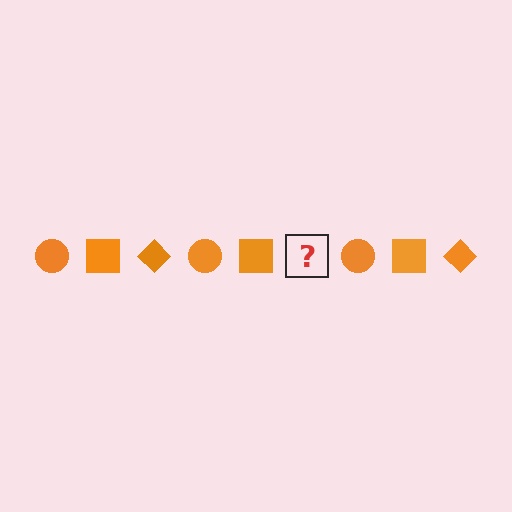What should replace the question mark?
The question mark should be replaced with an orange diamond.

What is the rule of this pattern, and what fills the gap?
The rule is that the pattern cycles through circle, square, diamond shapes in orange. The gap should be filled with an orange diamond.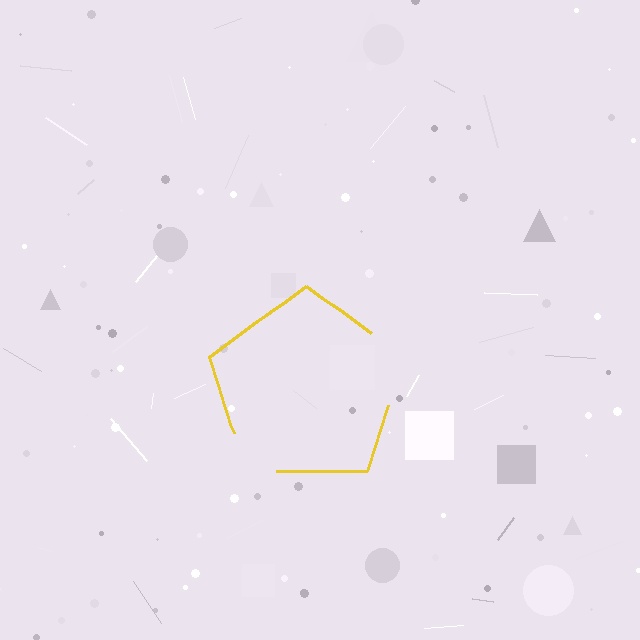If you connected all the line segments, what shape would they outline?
They would outline a pentagon.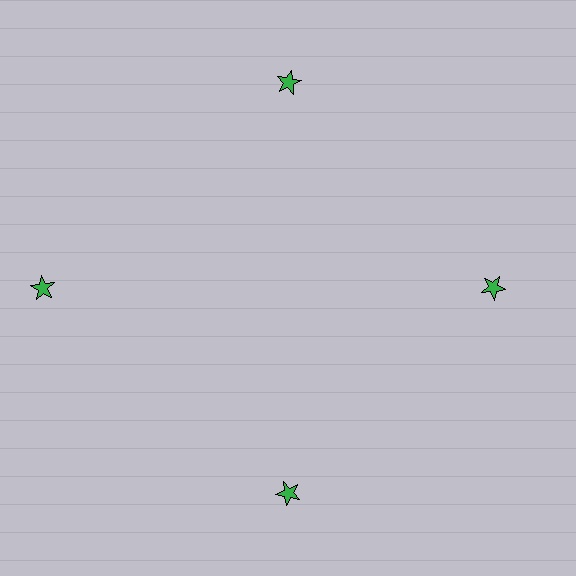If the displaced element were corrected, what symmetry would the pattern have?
It would have 4-fold rotational symmetry — the pattern would map onto itself every 90 degrees.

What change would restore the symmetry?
The symmetry would be restored by moving it inward, back onto the ring so that all 4 stars sit at equal angles and equal distance from the center.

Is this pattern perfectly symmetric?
No. The 4 green stars are arranged in a ring, but one element near the 9 o'clock position is pushed outward from the center, breaking the 4-fold rotational symmetry.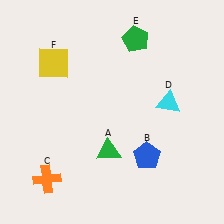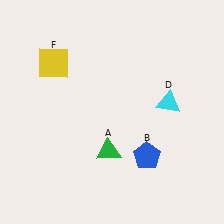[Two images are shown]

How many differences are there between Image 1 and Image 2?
There are 2 differences between the two images.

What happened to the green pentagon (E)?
The green pentagon (E) was removed in Image 2. It was in the top-right area of Image 1.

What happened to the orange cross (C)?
The orange cross (C) was removed in Image 2. It was in the bottom-left area of Image 1.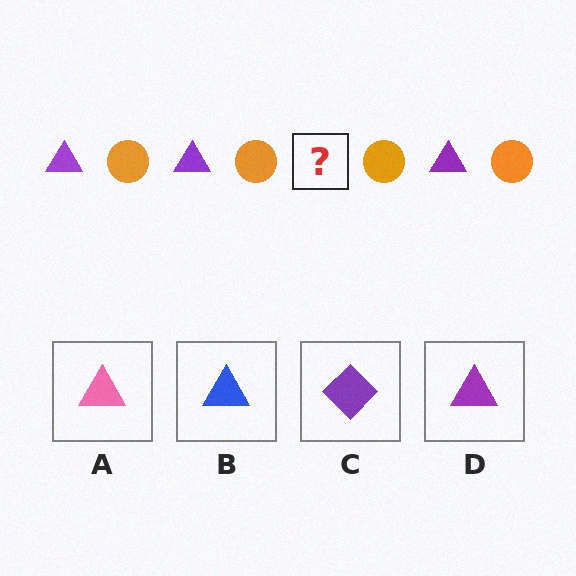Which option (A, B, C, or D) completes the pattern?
D.